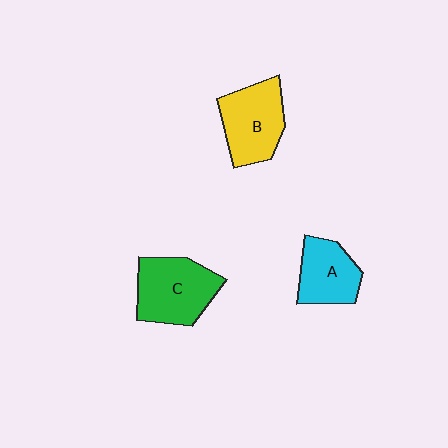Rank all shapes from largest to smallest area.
From largest to smallest: C (green), B (yellow), A (cyan).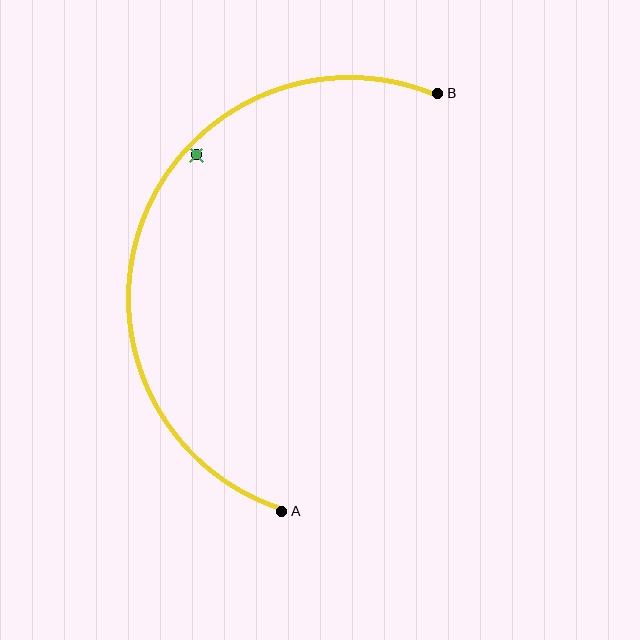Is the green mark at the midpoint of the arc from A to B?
No — the green mark does not lie on the arc at all. It sits slightly inside the curve.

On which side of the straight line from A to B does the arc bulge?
The arc bulges to the left of the straight line connecting A and B.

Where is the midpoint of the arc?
The arc midpoint is the point on the curve farthest from the straight line joining A and B. It sits to the left of that line.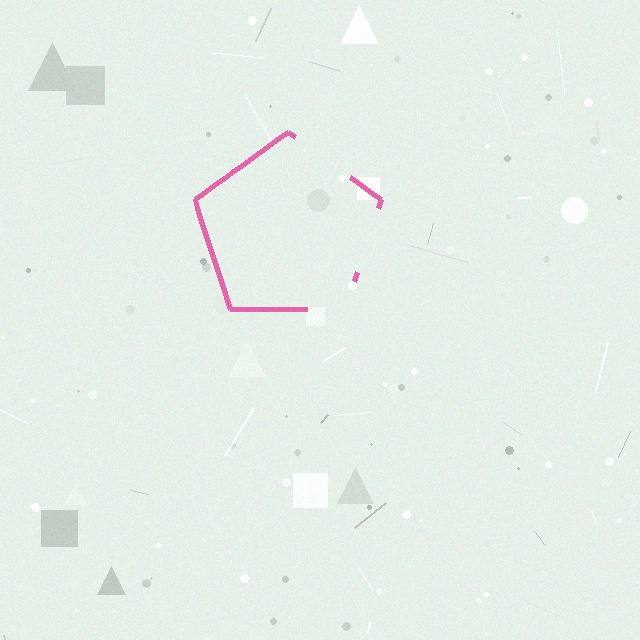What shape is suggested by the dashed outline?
The dashed outline suggests a pentagon.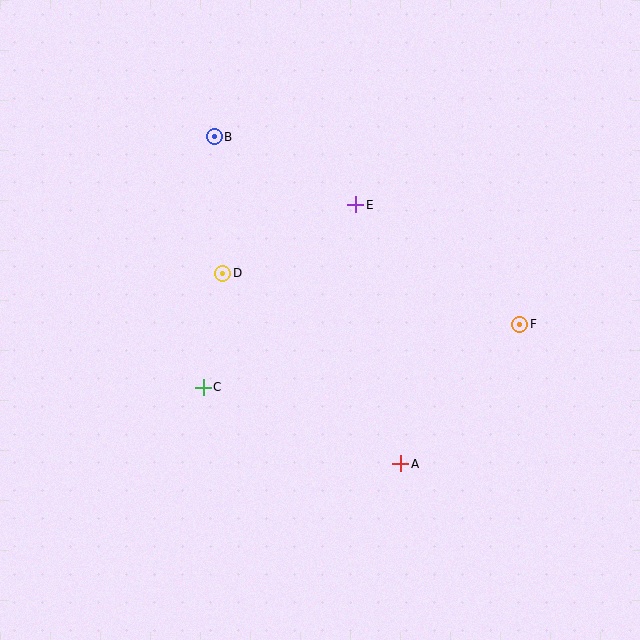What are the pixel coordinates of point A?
Point A is at (400, 464).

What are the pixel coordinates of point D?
Point D is at (223, 273).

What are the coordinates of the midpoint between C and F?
The midpoint between C and F is at (361, 356).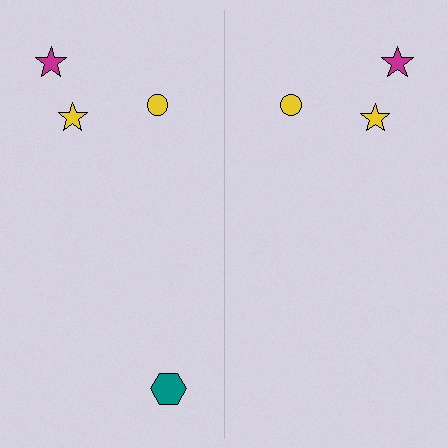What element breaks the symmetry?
A teal hexagon is missing from the right side.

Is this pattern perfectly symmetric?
No, the pattern is not perfectly symmetric. A teal hexagon is missing from the right side.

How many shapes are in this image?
There are 7 shapes in this image.